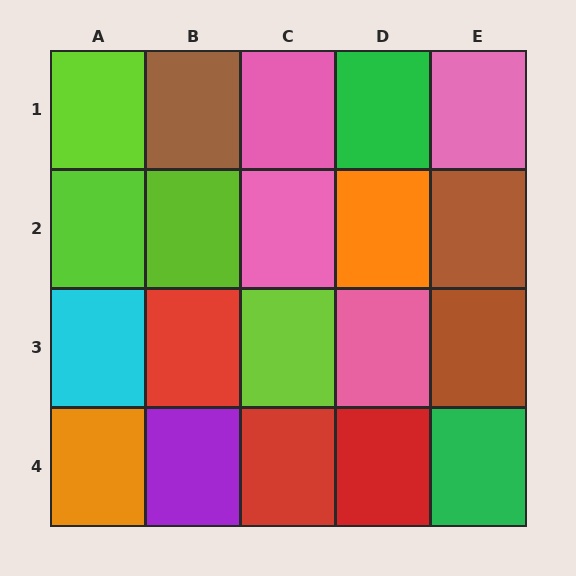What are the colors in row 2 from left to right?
Lime, lime, pink, orange, brown.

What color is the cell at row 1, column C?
Pink.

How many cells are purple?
1 cell is purple.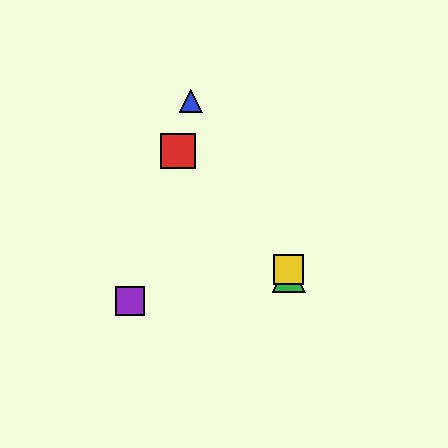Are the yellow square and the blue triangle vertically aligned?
No, the yellow square is at x≈289 and the blue triangle is at x≈191.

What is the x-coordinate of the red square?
The red square is at x≈178.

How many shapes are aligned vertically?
2 shapes (the green triangle, the yellow square) are aligned vertically.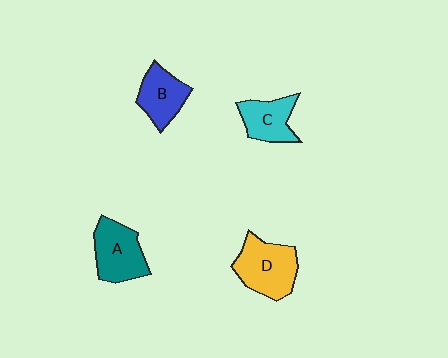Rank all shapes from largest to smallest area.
From largest to smallest: D (yellow), A (teal), B (blue), C (cyan).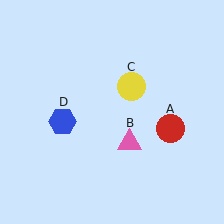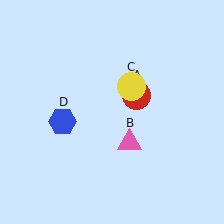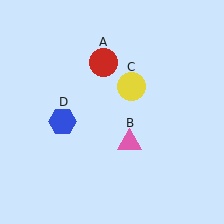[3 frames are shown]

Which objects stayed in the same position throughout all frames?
Pink triangle (object B) and yellow circle (object C) and blue hexagon (object D) remained stationary.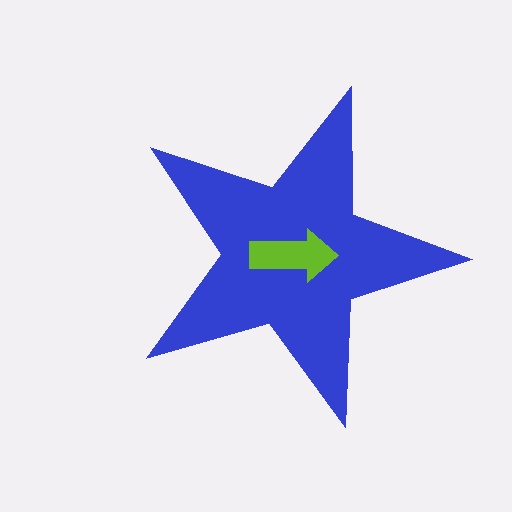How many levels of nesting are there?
2.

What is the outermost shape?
The blue star.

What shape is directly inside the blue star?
The lime arrow.